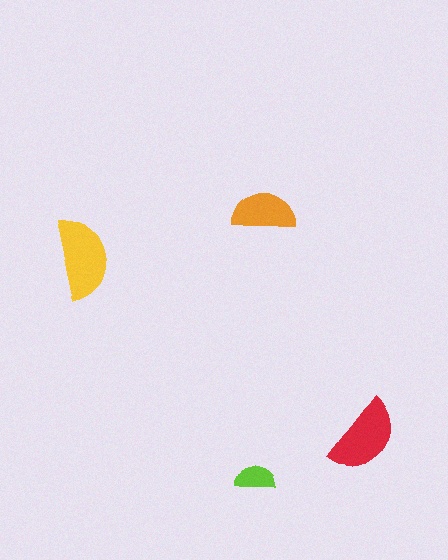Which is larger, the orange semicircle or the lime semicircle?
The orange one.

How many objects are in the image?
There are 4 objects in the image.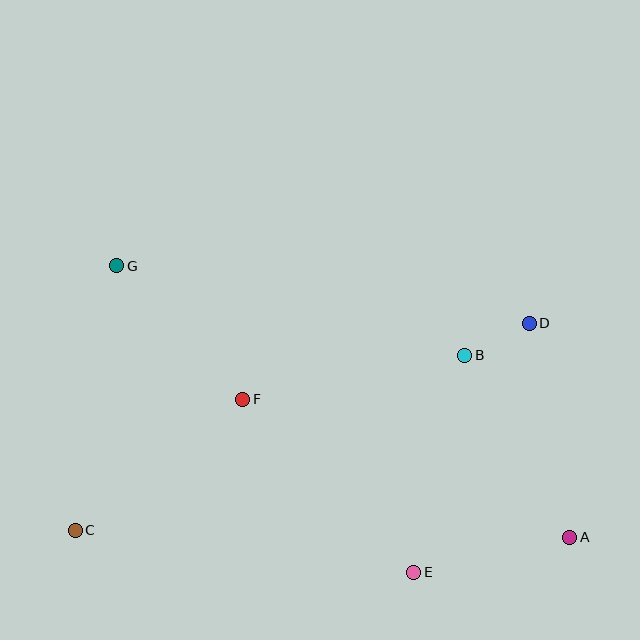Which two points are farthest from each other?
Points A and G are farthest from each other.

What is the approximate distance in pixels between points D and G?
The distance between D and G is approximately 417 pixels.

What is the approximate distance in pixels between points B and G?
The distance between B and G is approximately 359 pixels.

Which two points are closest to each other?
Points B and D are closest to each other.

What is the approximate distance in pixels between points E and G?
The distance between E and G is approximately 427 pixels.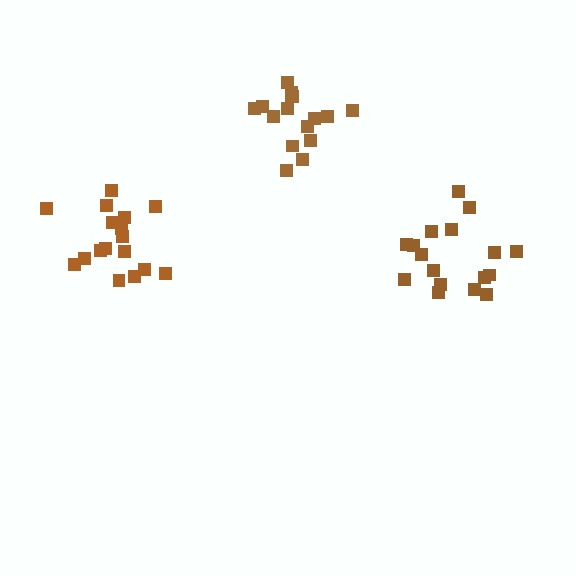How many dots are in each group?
Group 1: 17 dots, Group 2: 17 dots, Group 3: 16 dots (50 total).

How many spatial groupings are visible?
There are 3 spatial groupings.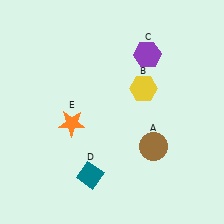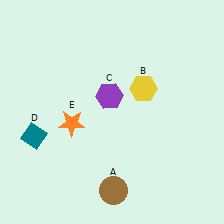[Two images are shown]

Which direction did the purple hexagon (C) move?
The purple hexagon (C) moved down.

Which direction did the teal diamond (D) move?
The teal diamond (D) moved left.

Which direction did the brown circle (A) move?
The brown circle (A) moved down.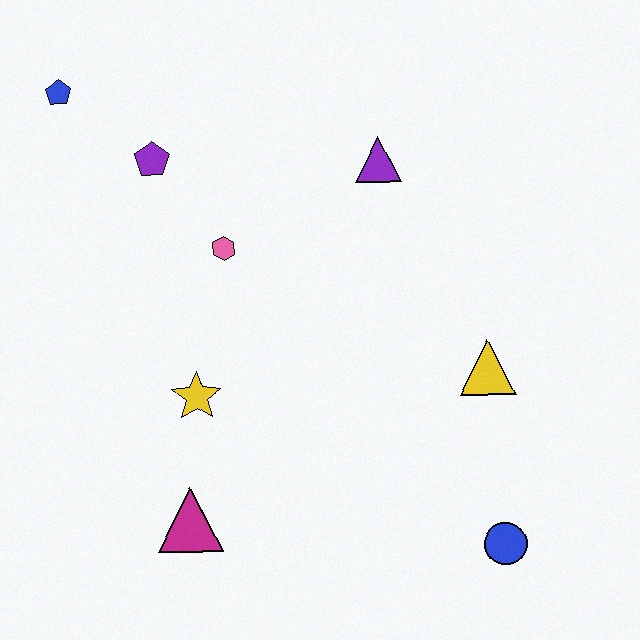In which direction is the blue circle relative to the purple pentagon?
The blue circle is below the purple pentagon.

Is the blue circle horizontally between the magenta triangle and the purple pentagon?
No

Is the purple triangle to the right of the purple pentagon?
Yes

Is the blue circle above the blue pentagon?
No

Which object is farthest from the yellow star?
The blue circle is farthest from the yellow star.